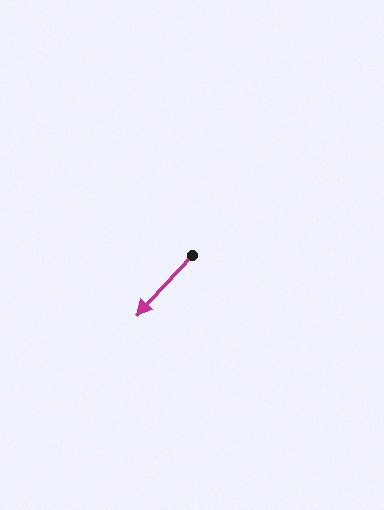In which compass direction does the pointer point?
Southwest.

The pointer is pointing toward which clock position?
Roughly 7 o'clock.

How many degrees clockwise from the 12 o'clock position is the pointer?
Approximately 223 degrees.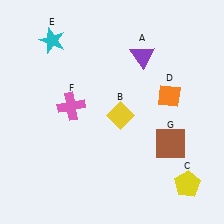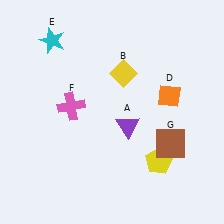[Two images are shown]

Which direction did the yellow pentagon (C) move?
The yellow pentagon (C) moved left.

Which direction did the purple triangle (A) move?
The purple triangle (A) moved down.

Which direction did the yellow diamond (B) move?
The yellow diamond (B) moved up.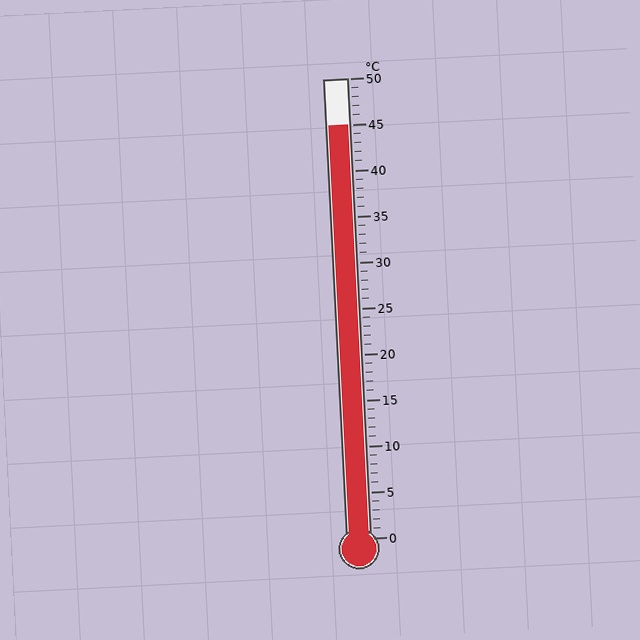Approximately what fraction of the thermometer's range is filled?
The thermometer is filled to approximately 90% of its range.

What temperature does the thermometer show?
The thermometer shows approximately 45°C.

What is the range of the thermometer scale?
The thermometer scale ranges from 0°C to 50°C.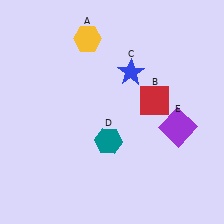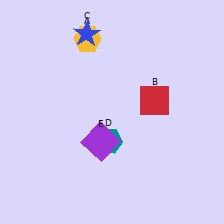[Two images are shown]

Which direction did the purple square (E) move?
The purple square (E) moved left.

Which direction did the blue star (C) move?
The blue star (C) moved left.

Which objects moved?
The objects that moved are: the blue star (C), the purple square (E).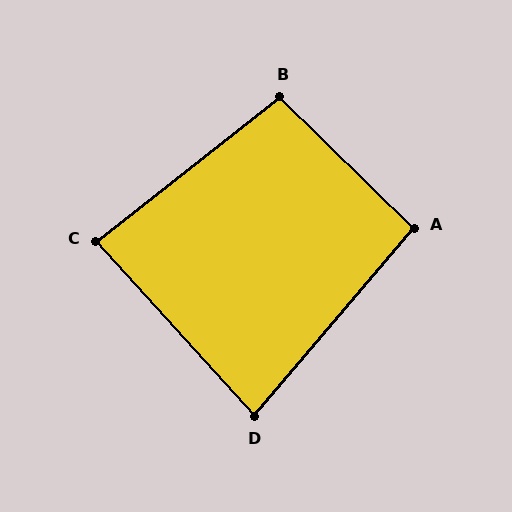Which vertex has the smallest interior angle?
D, at approximately 82 degrees.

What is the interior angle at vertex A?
Approximately 94 degrees (approximately right).